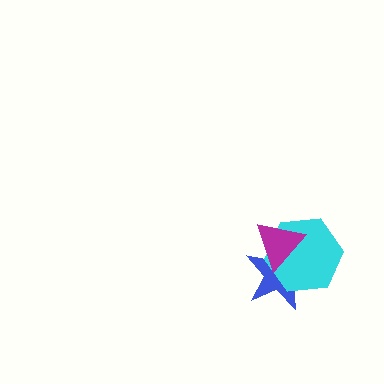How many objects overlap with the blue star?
2 objects overlap with the blue star.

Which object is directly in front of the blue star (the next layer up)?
The cyan hexagon is directly in front of the blue star.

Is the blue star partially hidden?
Yes, it is partially covered by another shape.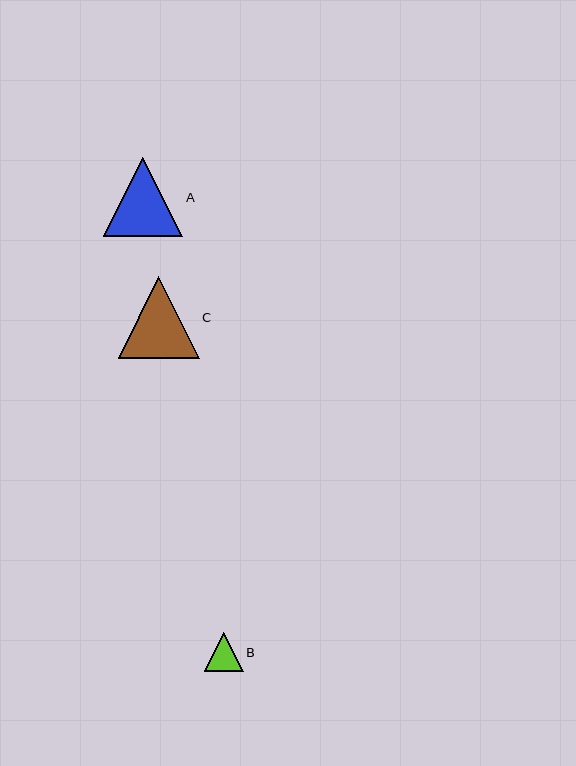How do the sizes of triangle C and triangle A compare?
Triangle C and triangle A are approximately the same size.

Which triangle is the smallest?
Triangle B is the smallest with a size of approximately 39 pixels.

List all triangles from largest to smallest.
From largest to smallest: C, A, B.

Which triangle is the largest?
Triangle C is the largest with a size of approximately 81 pixels.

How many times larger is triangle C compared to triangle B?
Triangle C is approximately 2.1 times the size of triangle B.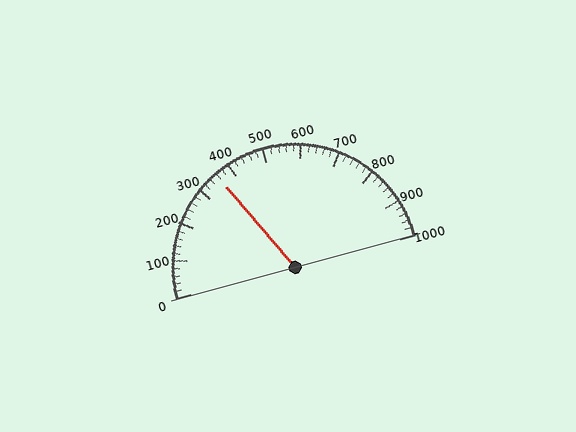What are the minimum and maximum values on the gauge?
The gauge ranges from 0 to 1000.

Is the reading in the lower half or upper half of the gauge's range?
The reading is in the lower half of the range (0 to 1000).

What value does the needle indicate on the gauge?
The needle indicates approximately 360.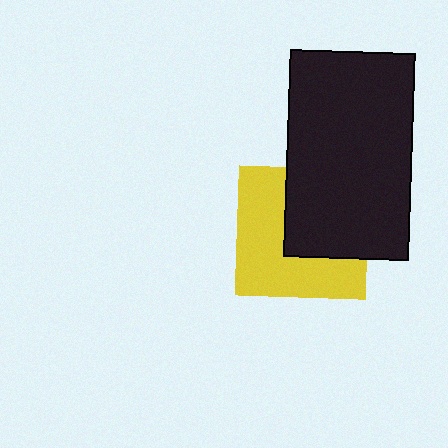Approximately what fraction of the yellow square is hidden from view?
Roughly 45% of the yellow square is hidden behind the black rectangle.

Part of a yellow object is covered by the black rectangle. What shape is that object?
It is a square.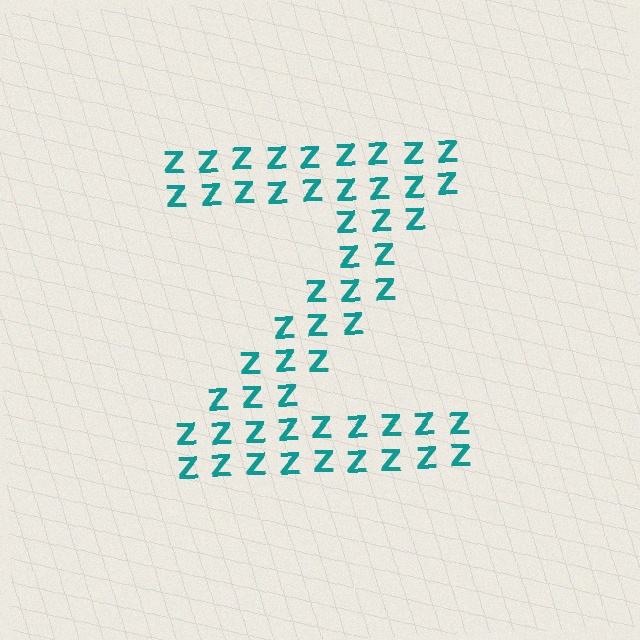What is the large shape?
The large shape is the letter Z.